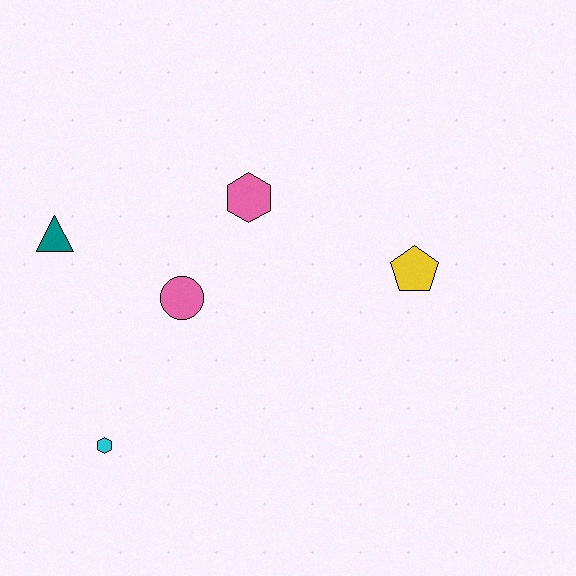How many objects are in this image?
There are 5 objects.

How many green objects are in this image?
There are no green objects.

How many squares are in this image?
There are no squares.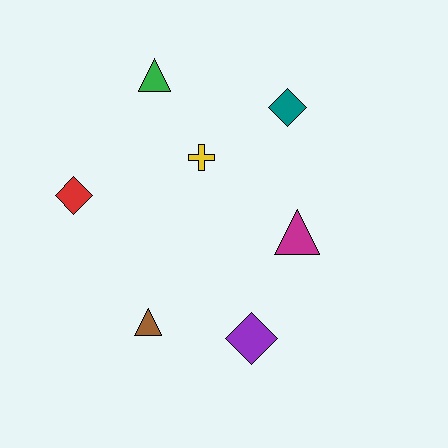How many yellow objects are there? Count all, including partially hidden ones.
There is 1 yellow object.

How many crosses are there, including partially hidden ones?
There is 1 cross.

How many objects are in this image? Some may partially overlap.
There are 7 objects.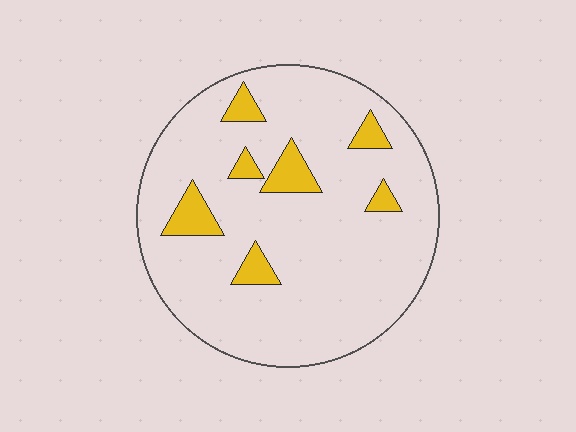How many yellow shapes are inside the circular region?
7.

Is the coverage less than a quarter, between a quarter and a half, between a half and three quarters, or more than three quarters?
Less than a quarter.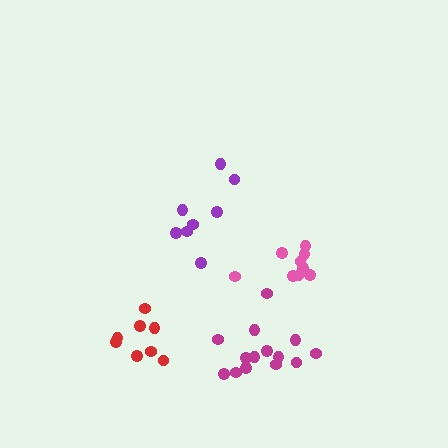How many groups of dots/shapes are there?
There are 4 groups.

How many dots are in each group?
Group 1: 8 dots, Group 2: 14 dots, Group 3: 8 dots, Group 4: 9 dots (39 total).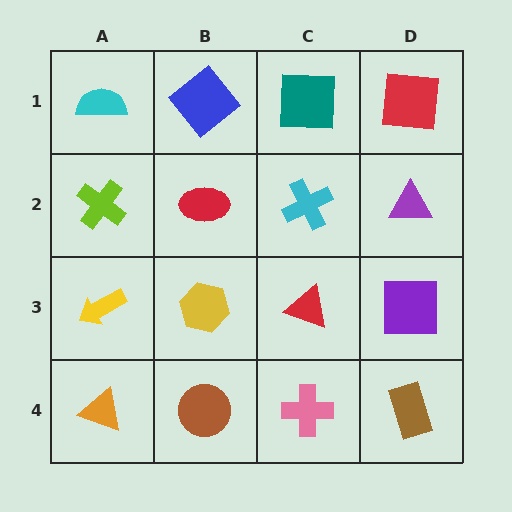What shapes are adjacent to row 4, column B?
A yellow hexagon (row 3, column B), an orange triangle (row 4, column A), a pink cross (row 4, column C).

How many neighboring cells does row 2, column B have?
4.